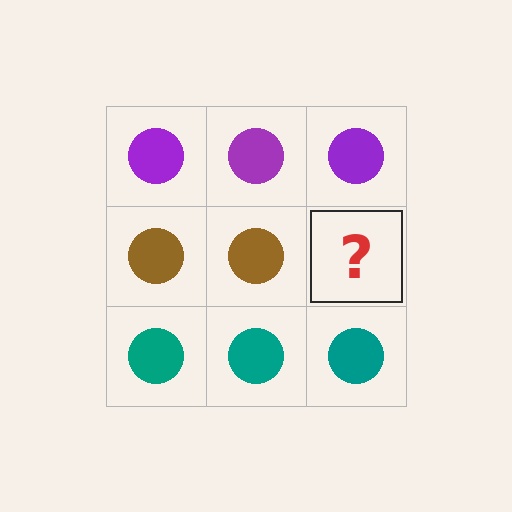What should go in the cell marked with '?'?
The missing cell should contain a brown circle.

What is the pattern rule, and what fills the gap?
The rule is that each row has a consistent color. The gap should be filled with a brown circle.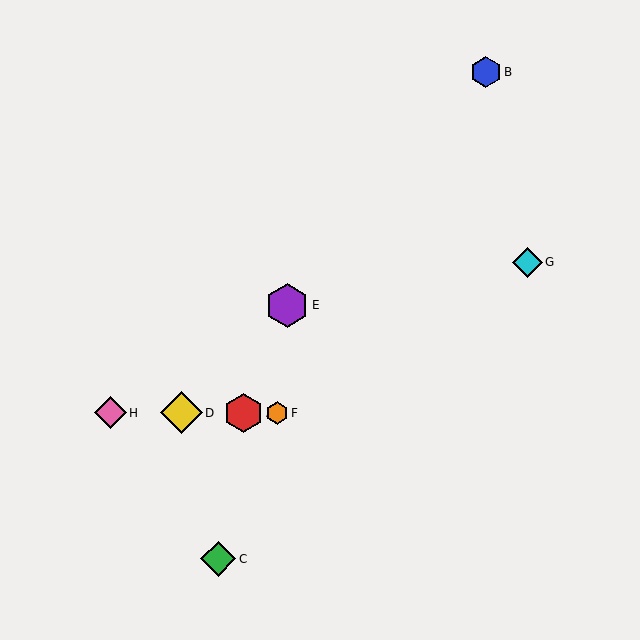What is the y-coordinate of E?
Object E is at y≈305.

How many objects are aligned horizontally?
4 objects (A, D, F, H) are aligned horizontally.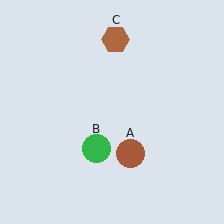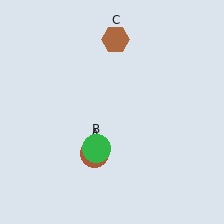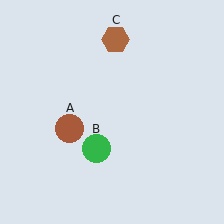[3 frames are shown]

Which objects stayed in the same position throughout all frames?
Green circle (object B) and brown hexagon (object C) remained stationary.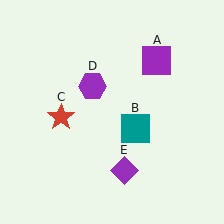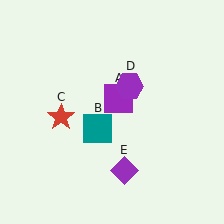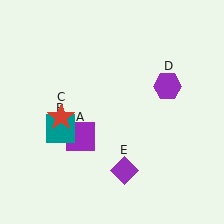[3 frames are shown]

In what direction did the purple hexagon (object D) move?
The purple hexagon (object D) moved right.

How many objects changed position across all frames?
3 objects changed position: purple square (object A), teal square (object B), purple hexagon (object D).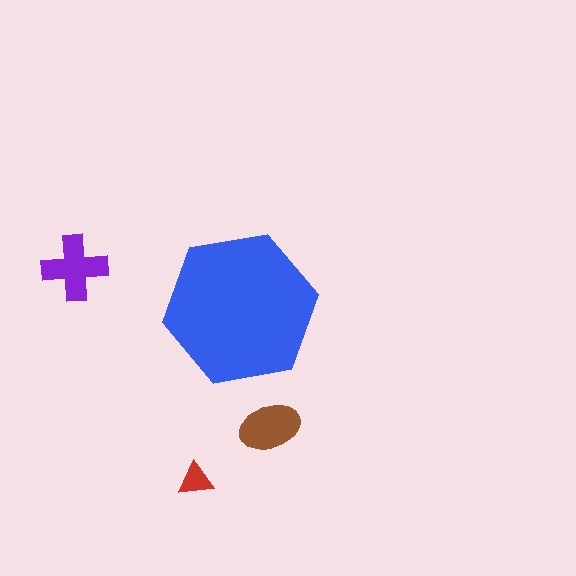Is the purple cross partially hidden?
No, the purple cross is fully visible.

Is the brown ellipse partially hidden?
No, the brown ellipse is fully visible.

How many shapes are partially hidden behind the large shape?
0 shapes are partially hidden.